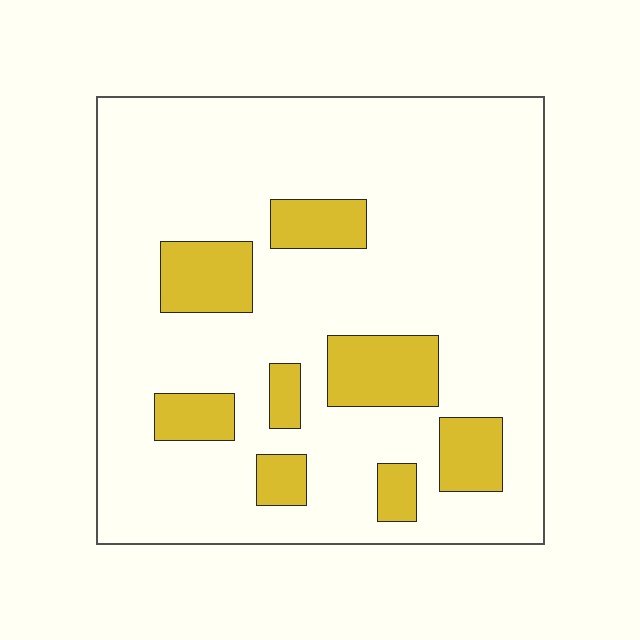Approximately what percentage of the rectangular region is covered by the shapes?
Approximately 20%.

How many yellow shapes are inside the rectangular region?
8.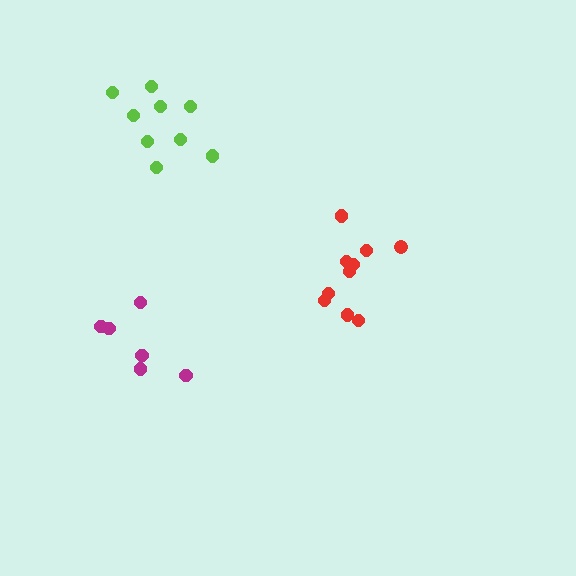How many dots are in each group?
Group 1: 6 dots, Group 2: 10 dots, Group 3: 9 dots (25 total).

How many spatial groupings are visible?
There are 3 spatial groupings.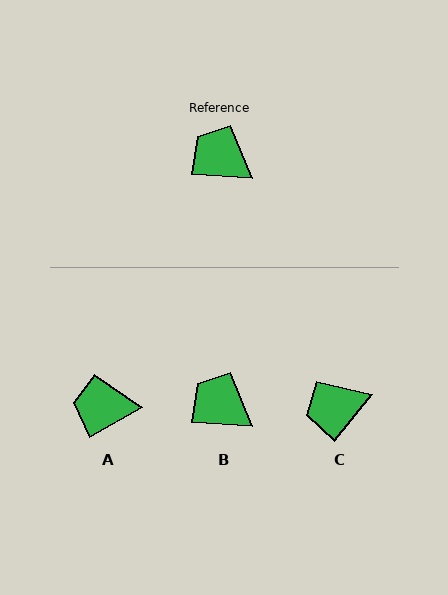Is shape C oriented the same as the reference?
No, it is off by about 55 degrees.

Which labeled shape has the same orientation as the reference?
B.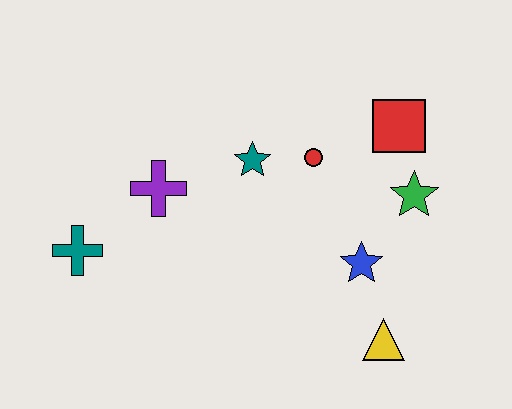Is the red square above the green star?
Yes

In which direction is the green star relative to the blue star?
The green star is above the blue star.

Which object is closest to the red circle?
The teal star is closest to the red circle.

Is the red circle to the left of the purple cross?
No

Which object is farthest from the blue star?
The teal cross is farthest from the blue star.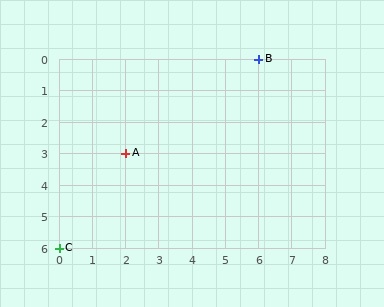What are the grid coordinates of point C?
Point C is at grid coordinates (0, 6).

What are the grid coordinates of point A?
Point A is at grid coordinates (2, 3).